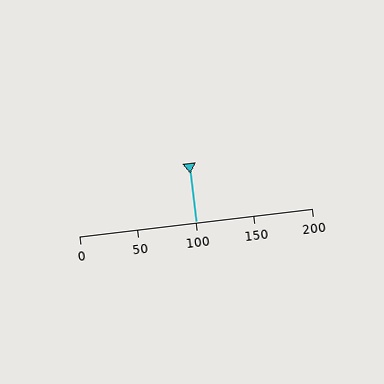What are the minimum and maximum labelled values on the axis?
The axis runs from 0 to 200.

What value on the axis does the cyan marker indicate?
The marker indicates approximately 100.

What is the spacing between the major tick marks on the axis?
The major ticks are spaced 50 apart.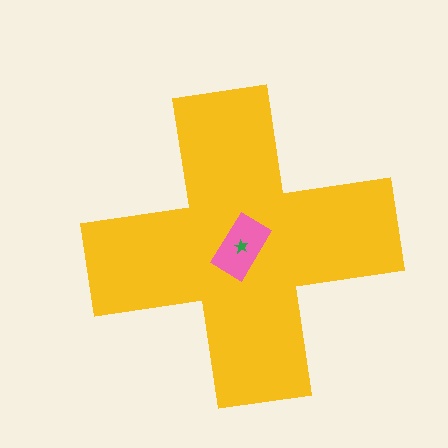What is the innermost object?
The green star.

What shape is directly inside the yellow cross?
The pink rectangle.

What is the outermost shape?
The yellow cross.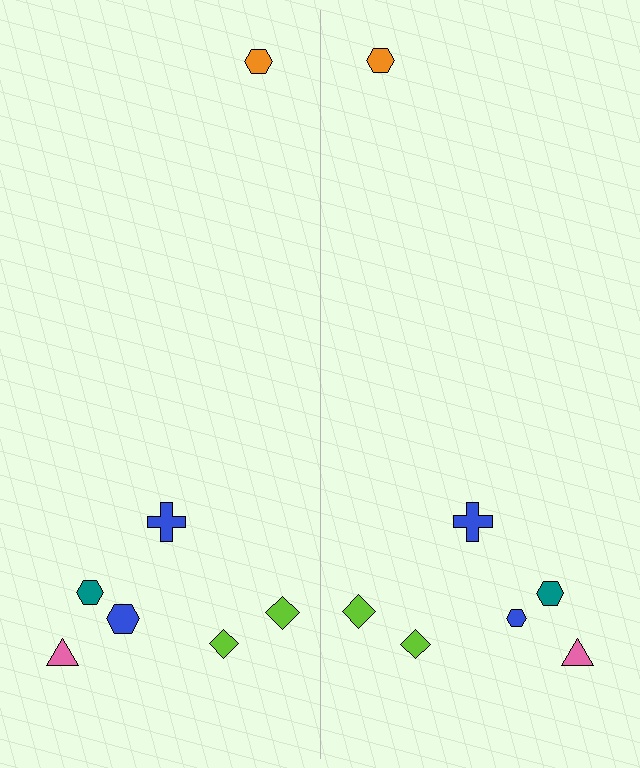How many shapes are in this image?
There are 14 shapes in this image.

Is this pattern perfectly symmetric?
No, the pattern is not perfectly symmetric. The blue hexagon on the right side has a different size than its mirror counterpart.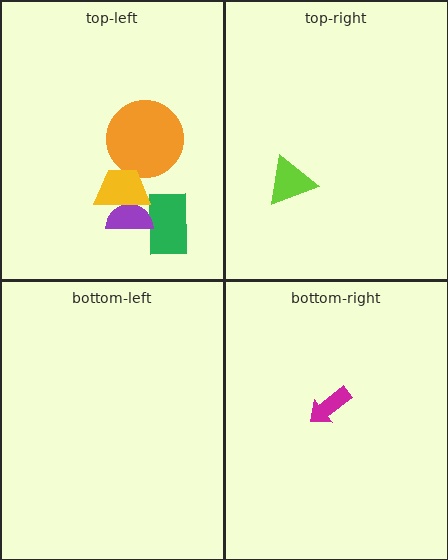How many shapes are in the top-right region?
1.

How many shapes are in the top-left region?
4.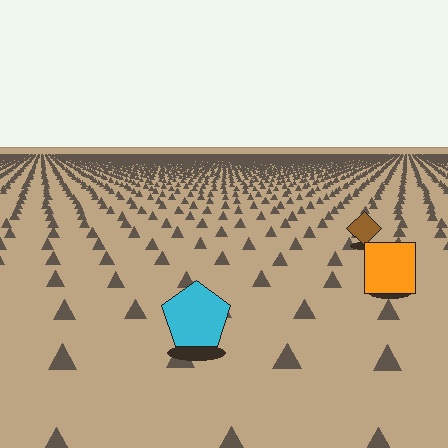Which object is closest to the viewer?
The cyan pentagon is closest. The texture marks near it are larger and more spread out.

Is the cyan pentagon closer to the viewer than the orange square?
Yes. The cyan pentagon is closer — you can tell from the texture gradient: the ground texture is coarser near it.